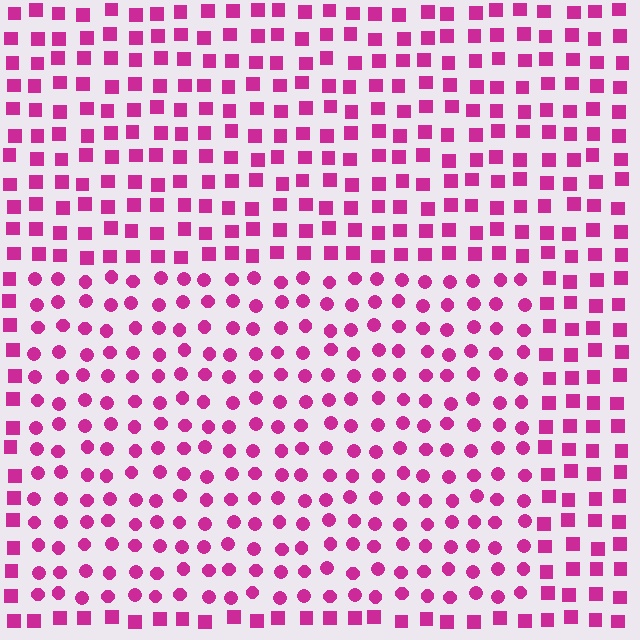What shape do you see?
I see a rectangle.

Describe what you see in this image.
The image is filled with small magenta elements arranged in a uniform grid. A rectangle-shaped region contains circles, while the surrounding area contains squares. The boundary is defined purely by the change in element shape.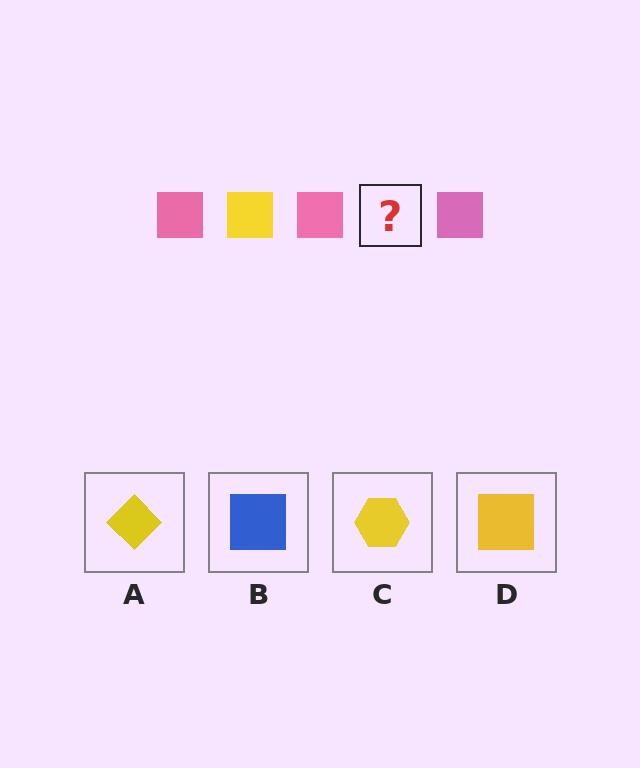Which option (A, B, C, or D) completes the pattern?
D.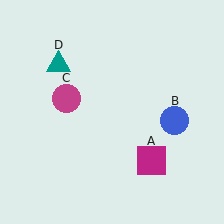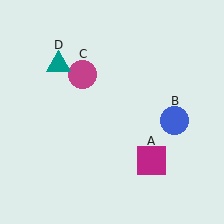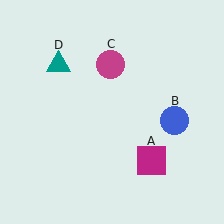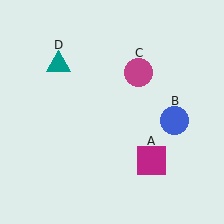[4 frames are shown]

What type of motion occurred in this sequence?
The magenta circle (object C) rotated clockwise around the center of the scene.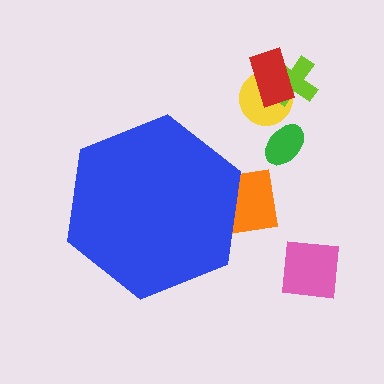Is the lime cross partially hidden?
No, the lime cross is fully visible.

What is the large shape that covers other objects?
A blue hexagon.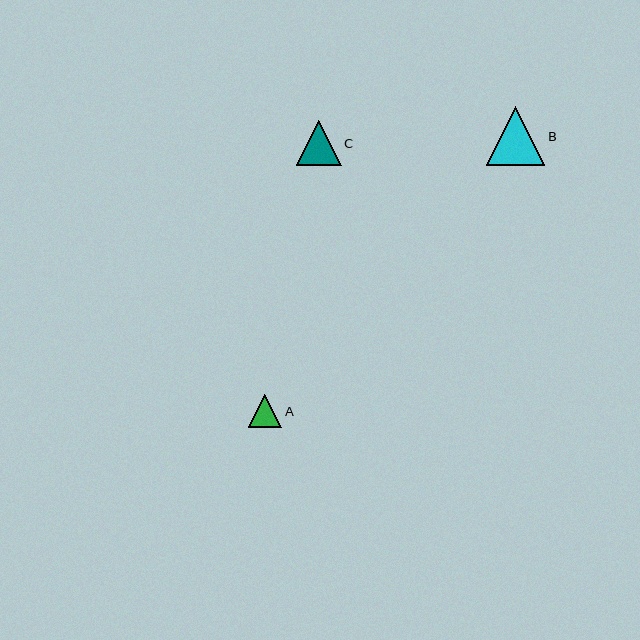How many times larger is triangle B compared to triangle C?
Triangle B is approximately 1.3 times the size of triangle C.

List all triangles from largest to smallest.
From largest to smallest: B, C, A.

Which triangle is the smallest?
Triangle A is the smallest with a size of approximately 33 pixels.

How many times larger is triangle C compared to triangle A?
Triangle C is approximately 1.3 times the size of triangle A.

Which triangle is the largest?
Triangle B is the largest with a size of approximately 59 pixels.